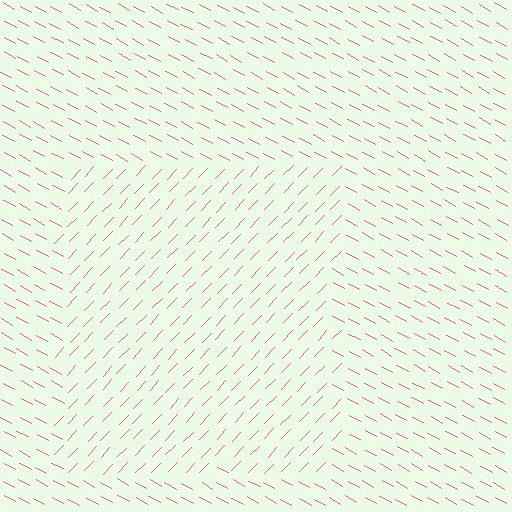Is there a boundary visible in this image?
Yes, there is a texture boundary formed by a change in line orientation.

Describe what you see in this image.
The image is filled with small pink line segments. A rectangle region in the image has lines oriented differently from the surrounding lines, creating a visible texture boundary.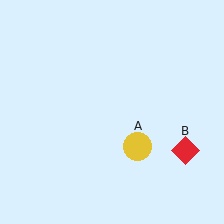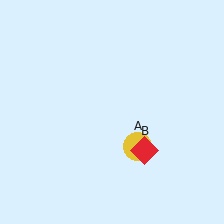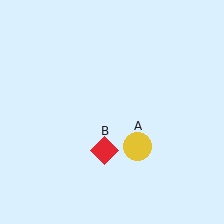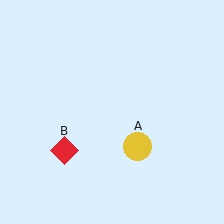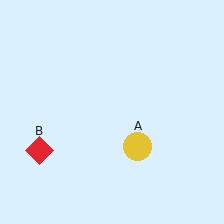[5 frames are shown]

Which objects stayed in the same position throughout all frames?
Yellow circle (object A) remained stationary.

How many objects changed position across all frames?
1 object changed position: red diamond (object B).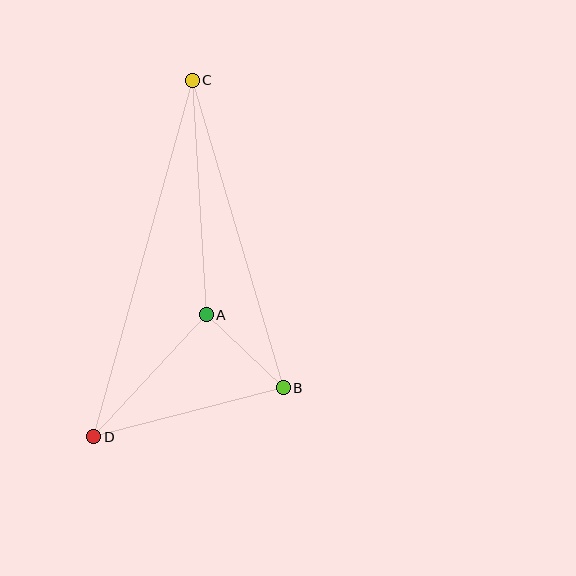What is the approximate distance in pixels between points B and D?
The distance between B and D is approximately 195 pixels.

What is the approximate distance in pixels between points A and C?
The distance between A and C is approximately 235 pixels.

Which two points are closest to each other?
Points A and B are closest to each other.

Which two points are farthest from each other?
Points C and D are farthest from each other.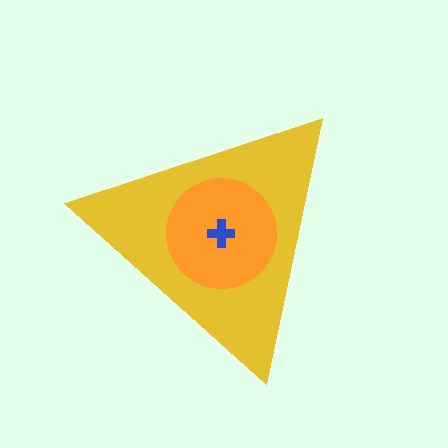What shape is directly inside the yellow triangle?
The orange circle.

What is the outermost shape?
The yellow triangle.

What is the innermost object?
The blue cross.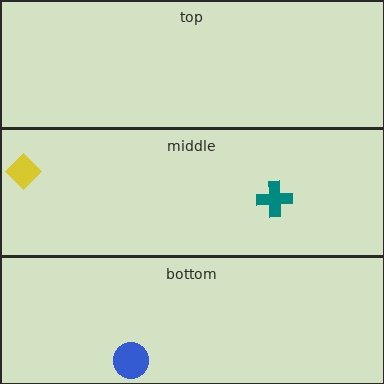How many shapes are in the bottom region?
1.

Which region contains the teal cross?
The middle region.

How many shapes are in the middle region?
2.